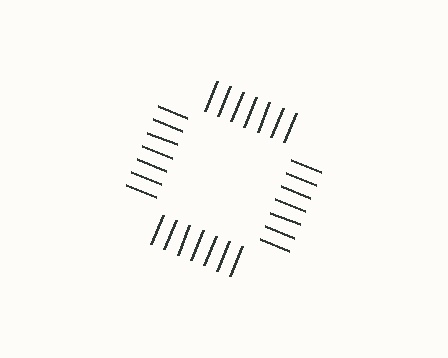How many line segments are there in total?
28 — 7 along each of the 4 edges.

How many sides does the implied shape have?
4 sides — the line-ends trace a square.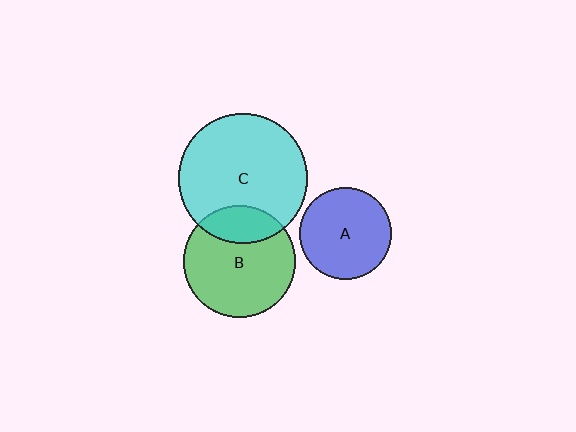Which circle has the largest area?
Circle C (cyan).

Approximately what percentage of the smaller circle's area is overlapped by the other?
Approximately 25%.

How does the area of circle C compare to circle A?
Approximately 2.0 times.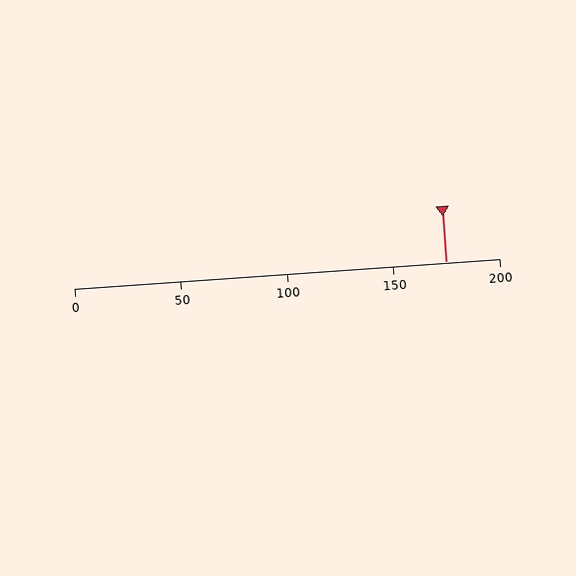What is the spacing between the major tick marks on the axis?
The major ticks are spaced 50 apart.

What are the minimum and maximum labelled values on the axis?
The axis runs from 0 to 200.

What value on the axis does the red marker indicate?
The marker indicates approximately 175.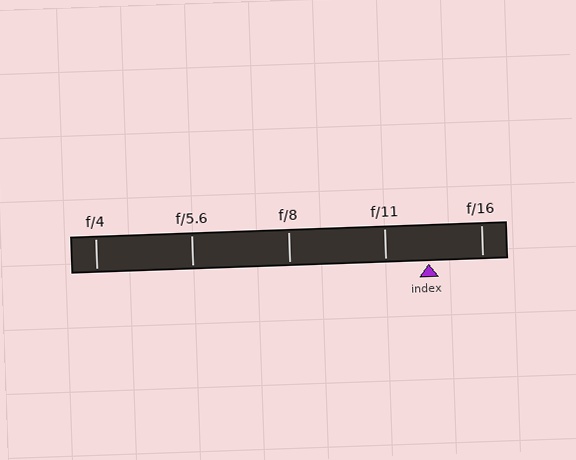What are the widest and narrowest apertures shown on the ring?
The widest aperture shown is f/4 and the narrowest is f/16.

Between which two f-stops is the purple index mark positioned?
The index mark is between f/11 and f/16.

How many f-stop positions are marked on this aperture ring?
There are 5 f-stop positions marked.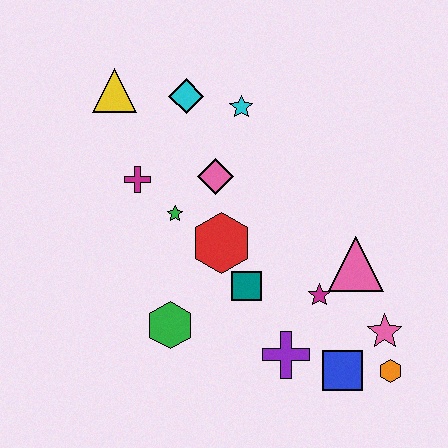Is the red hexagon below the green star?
Yes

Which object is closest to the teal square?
The red hexagon is closest to the teal square.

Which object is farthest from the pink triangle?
The yellow triangle is farthest from the pink triangle.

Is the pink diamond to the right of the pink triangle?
No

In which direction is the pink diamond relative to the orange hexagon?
The pink diamond is above the orange hexagon.